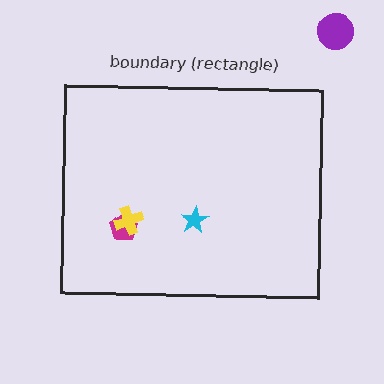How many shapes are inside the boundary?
3 inside, 1 outside.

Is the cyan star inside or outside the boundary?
Inside.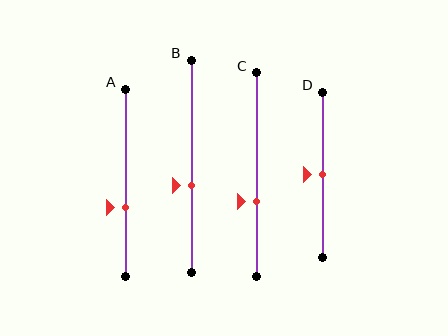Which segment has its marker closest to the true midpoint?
Segment D has its marker closest to the true midpoint.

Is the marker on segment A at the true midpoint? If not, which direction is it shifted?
No, the marker on segment A is shifted downward by about 13% of the segment length.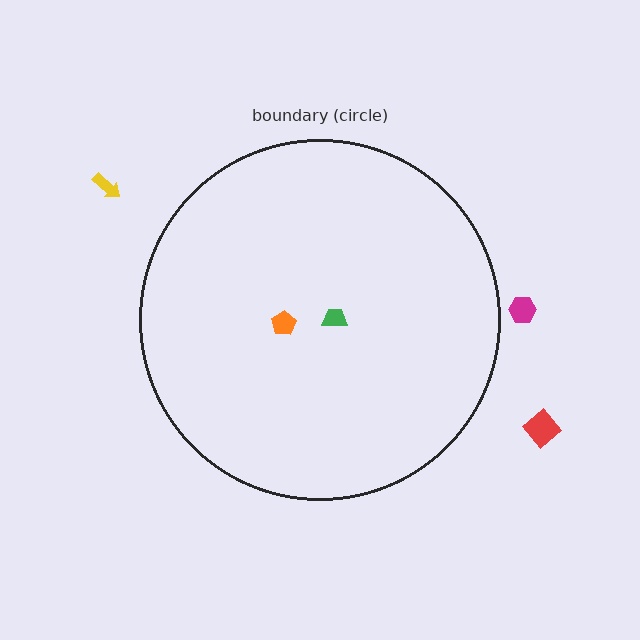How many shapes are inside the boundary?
2 inside, 3 outside.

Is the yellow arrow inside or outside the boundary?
Outside.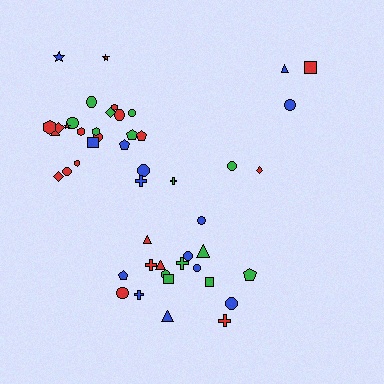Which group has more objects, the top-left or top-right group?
The top-left group.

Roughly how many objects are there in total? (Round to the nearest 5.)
Roughly 50 objects in total.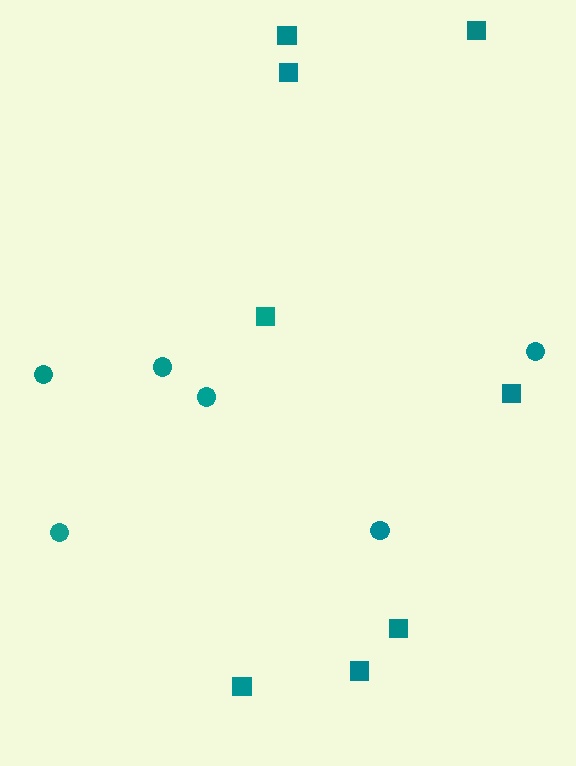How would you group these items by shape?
There are 2 groups: one group of circles (6) and one group of squares (8).